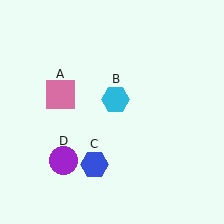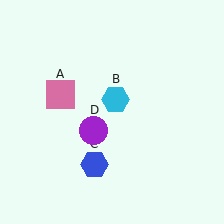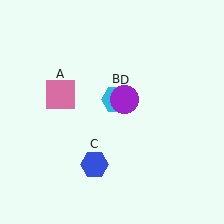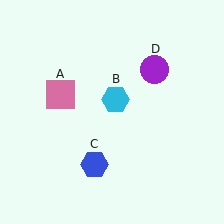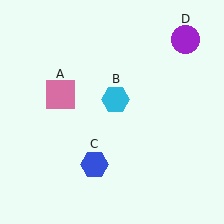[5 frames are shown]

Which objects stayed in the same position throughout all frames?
Pink square (object A) and cyan hexagon (object B) and blue hexagon (object C) remained stationary.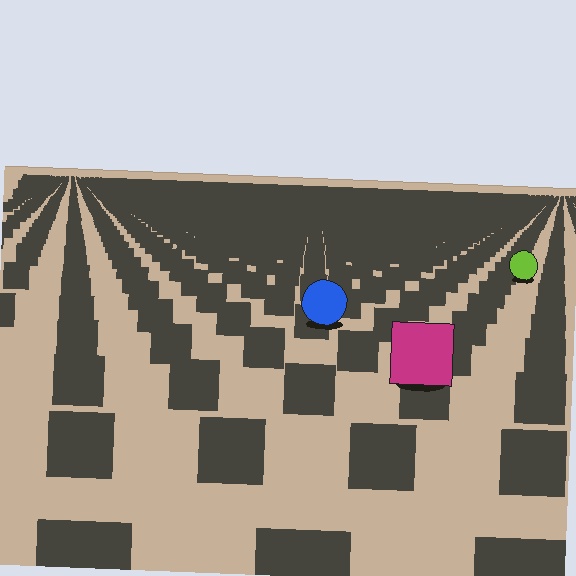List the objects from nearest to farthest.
From nearest to farthest: the magenta square, the blue circle, the lime circle.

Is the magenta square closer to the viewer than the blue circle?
Yes. The magenta square is closer — you can tell from the texture gradient: the ground texture is coarser near it.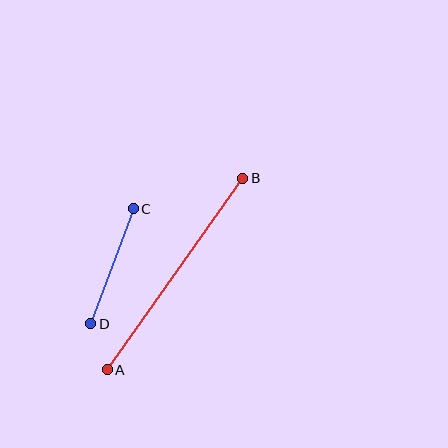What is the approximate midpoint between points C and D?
The midpoint is at approximately (112, 266) pixels.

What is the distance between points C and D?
The distance is approximately 123 pixels.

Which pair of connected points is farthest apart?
Points A and B are farthest apart.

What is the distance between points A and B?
The distance is approximately 235 pixels.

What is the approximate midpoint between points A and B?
The midpoint is at approximately (175, 274) pixels.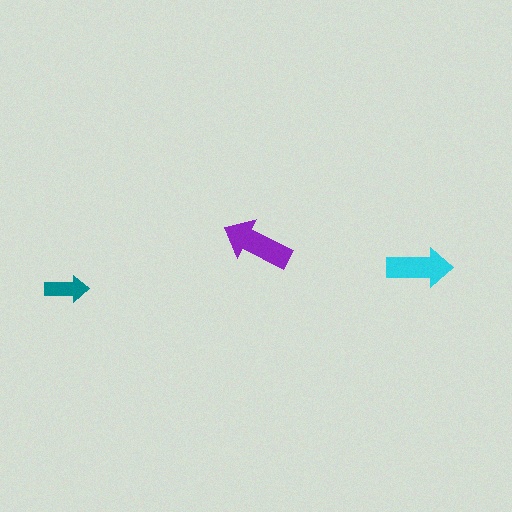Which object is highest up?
The purple arrow is topmost.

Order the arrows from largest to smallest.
the purple one, the cyan one, the teal one.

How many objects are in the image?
There are 3 objects in the image.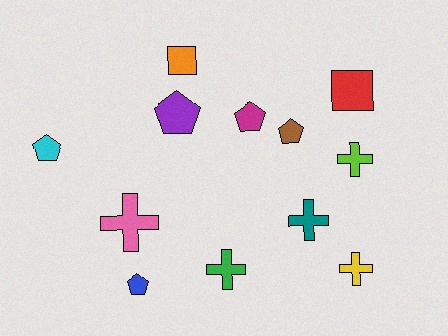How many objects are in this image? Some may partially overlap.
There are 12 objects.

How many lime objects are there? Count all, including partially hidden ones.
There is 1 lime object.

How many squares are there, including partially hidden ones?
There are 2 squares.